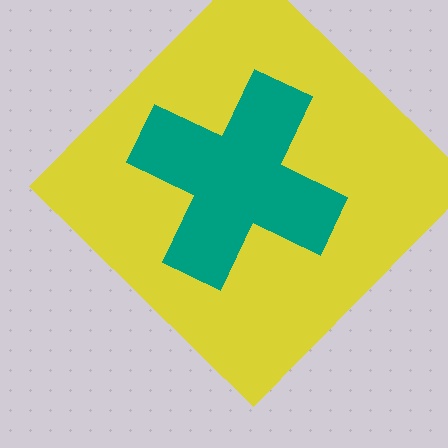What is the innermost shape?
The teal cross.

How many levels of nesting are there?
2.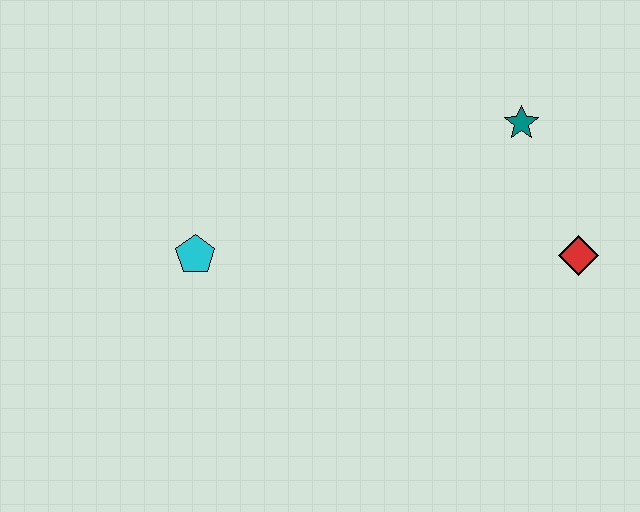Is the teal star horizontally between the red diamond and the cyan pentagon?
Yes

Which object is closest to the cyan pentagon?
The teal star is closest to the cyan pentagon.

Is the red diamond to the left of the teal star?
No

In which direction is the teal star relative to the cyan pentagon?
The teal star is to the right of the cyan pentagon.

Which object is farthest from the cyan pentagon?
The red diamond is farthest from the cyan pentagon.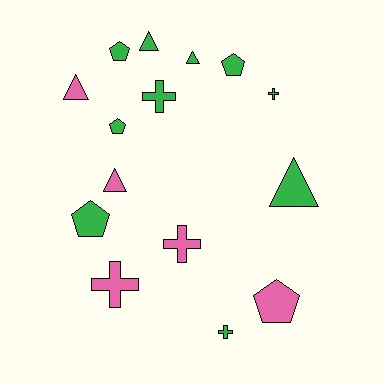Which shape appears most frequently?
Pentagon, with 5 objects.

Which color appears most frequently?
Green, with 10 objects.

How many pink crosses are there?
There are 2 pink crosses.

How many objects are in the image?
There are 15 objects.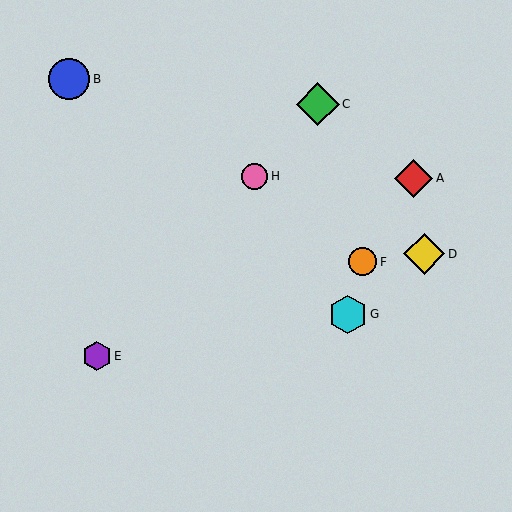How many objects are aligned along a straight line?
3 objects (C, E, H) are aligned along a straight line.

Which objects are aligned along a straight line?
Objects C, E, H are aligned along a straight line.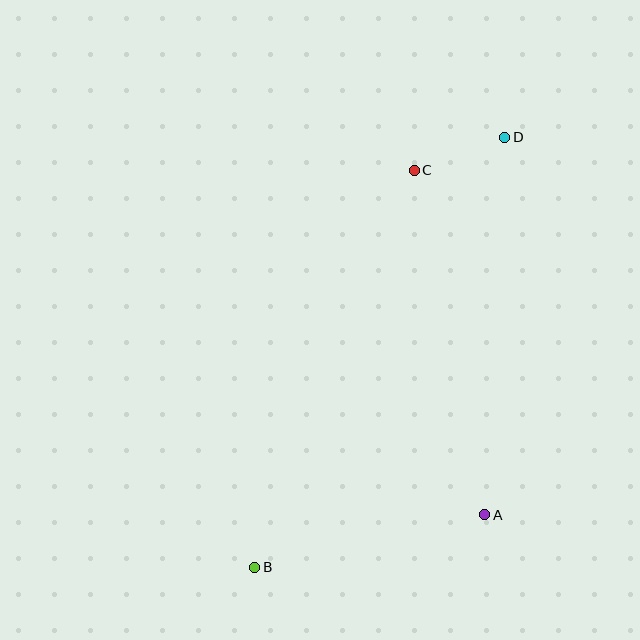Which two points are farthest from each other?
Points B and D are farthest from each other.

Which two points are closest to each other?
Points C and D are closest to each other.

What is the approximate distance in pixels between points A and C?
The distance between A and C is approximately 352 pixels.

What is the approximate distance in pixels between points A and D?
The distance between A and D is approximately 378 pixels.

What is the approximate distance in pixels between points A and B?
The distance between A and B is approximately 236 pixels.